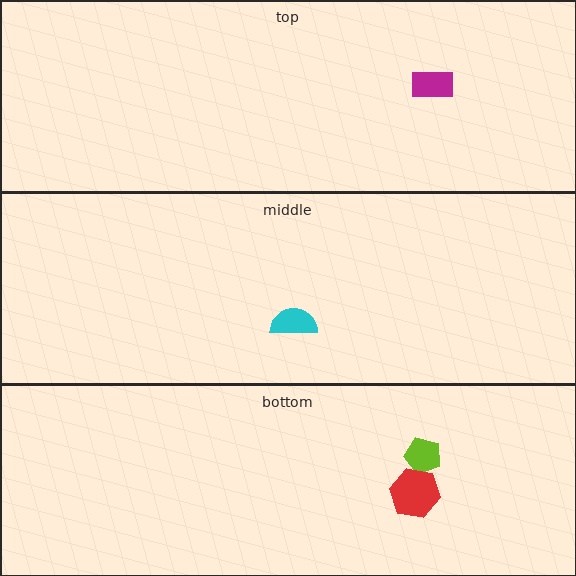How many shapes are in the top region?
1.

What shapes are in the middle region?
The cyan semicircle.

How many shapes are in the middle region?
1.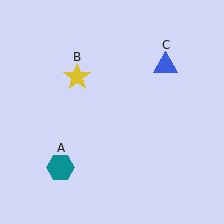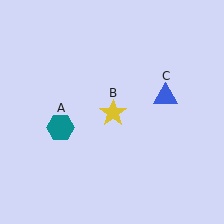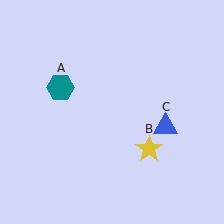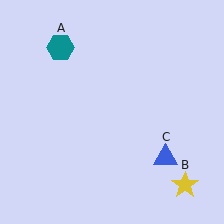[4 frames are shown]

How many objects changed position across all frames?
3 objects changed position: teal hexagon (object A), yellow star (object B), blue triangle (object C).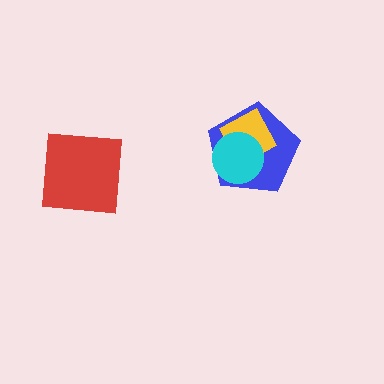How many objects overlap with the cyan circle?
2 objects overlap with the cyan circle.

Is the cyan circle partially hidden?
No, no other shape covers it.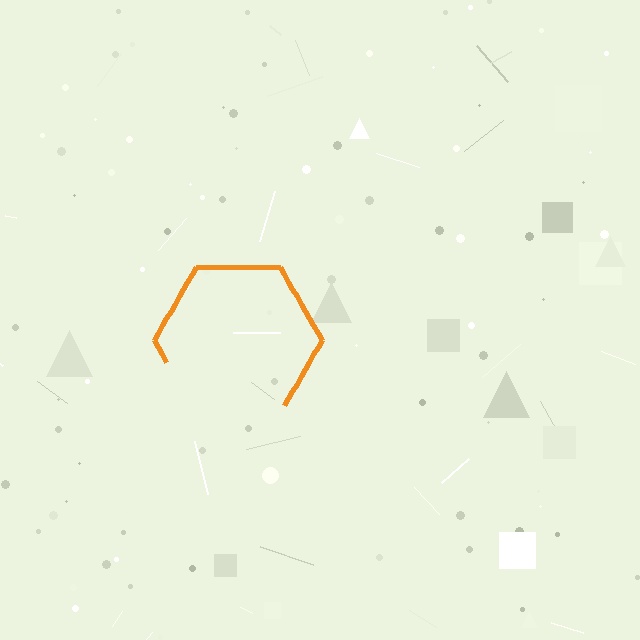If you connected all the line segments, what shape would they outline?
They would outline a hexagon.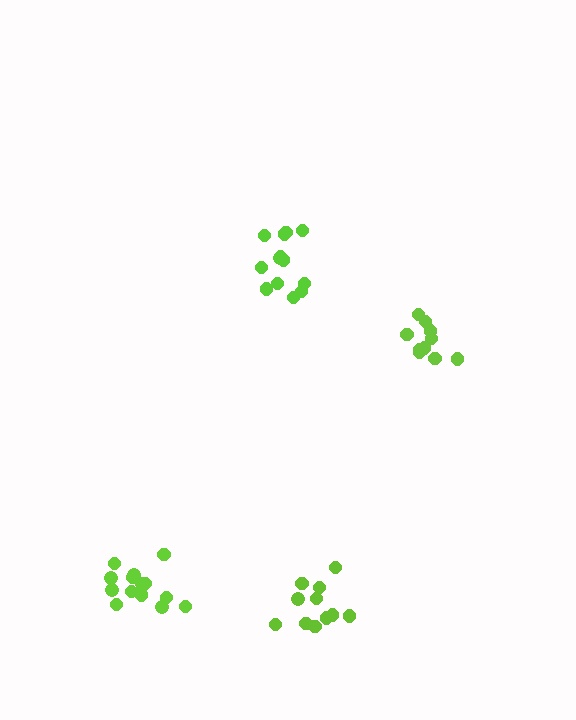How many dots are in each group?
Group 1: 11 dots, Group 2: 10 dots, Group 3: 16 dots, Group 4: 13 dots (50 total).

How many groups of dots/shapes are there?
There are 4 groups.